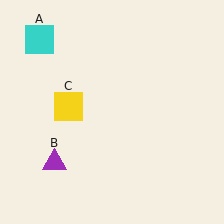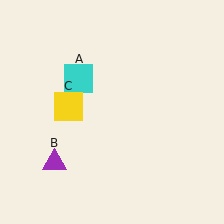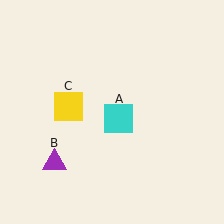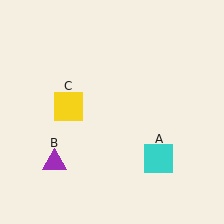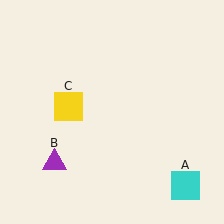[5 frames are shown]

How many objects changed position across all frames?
1 object changed position: cyan square (object A).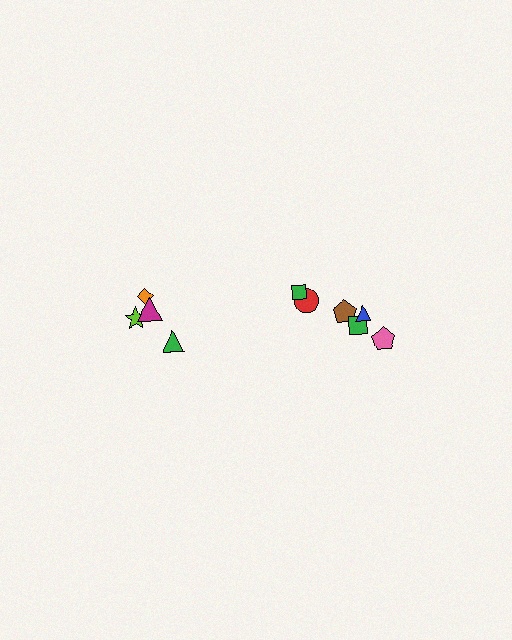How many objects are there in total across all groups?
There are 10 objects.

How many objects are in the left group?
There are 4 objects.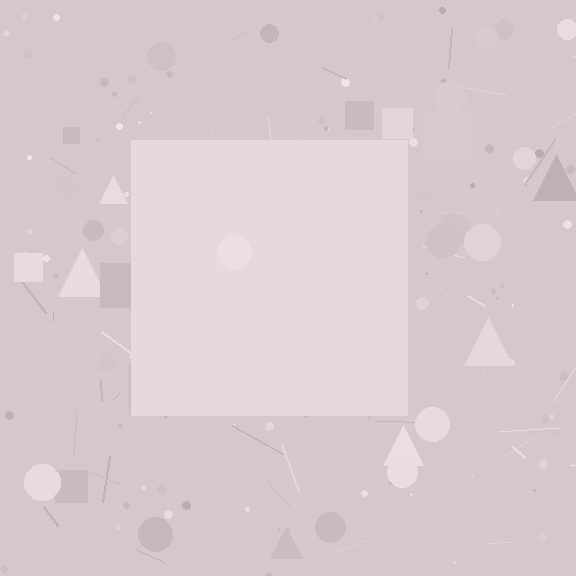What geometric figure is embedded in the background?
A square is embedded in the background.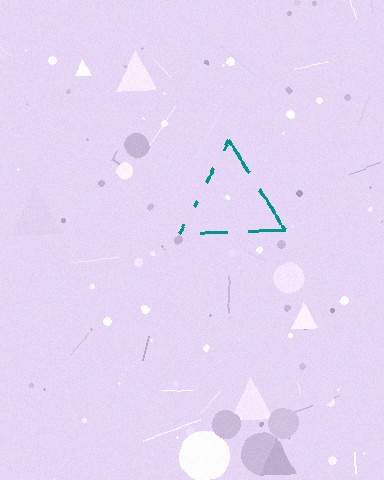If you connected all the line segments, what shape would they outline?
They would outline a triangle.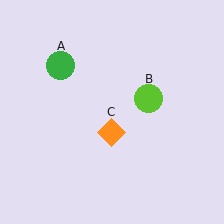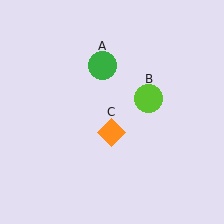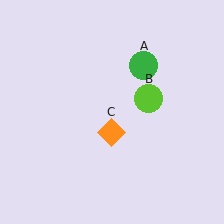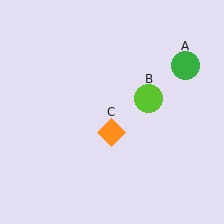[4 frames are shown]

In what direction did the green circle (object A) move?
The green circle (object A) moved right.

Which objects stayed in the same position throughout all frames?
Lime circle (object B) and orange diamond (object C) remained stationary.